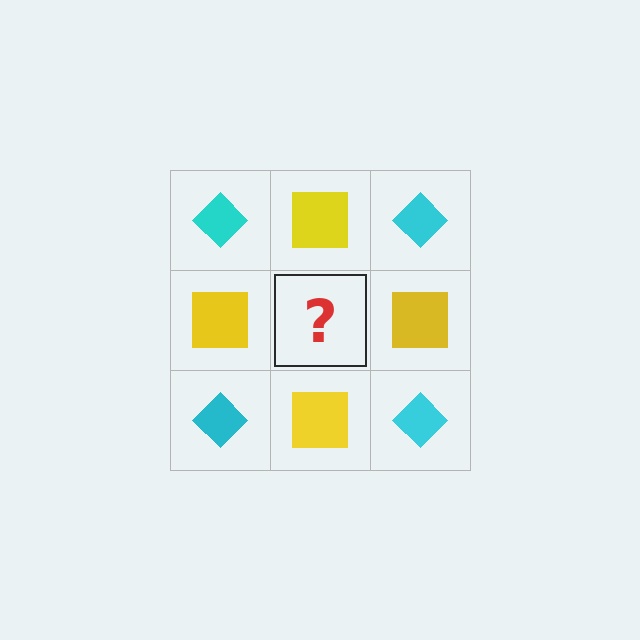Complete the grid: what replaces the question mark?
The question mark should be replaced with a cyan diamond.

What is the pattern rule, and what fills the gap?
The rule is that it alternates cyan diamond and yellow square in a checkerboard pattern. The gap should be filled with a cyan diamond.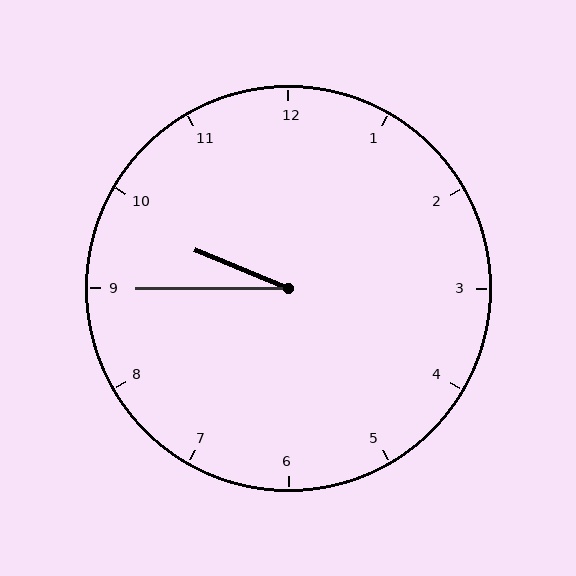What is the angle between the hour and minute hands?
Approximately 22 degrees.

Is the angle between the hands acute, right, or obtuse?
It is acute.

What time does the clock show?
9:45.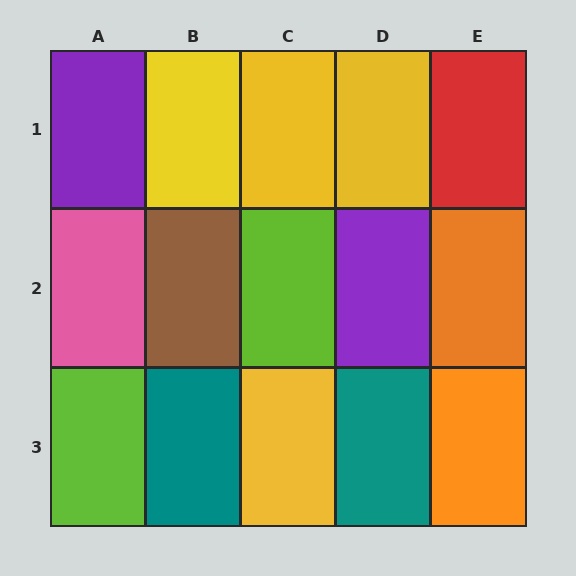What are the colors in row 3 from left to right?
Lime, teal, yellow, teal, orange.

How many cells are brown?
1 cell is brown.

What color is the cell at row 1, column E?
Red.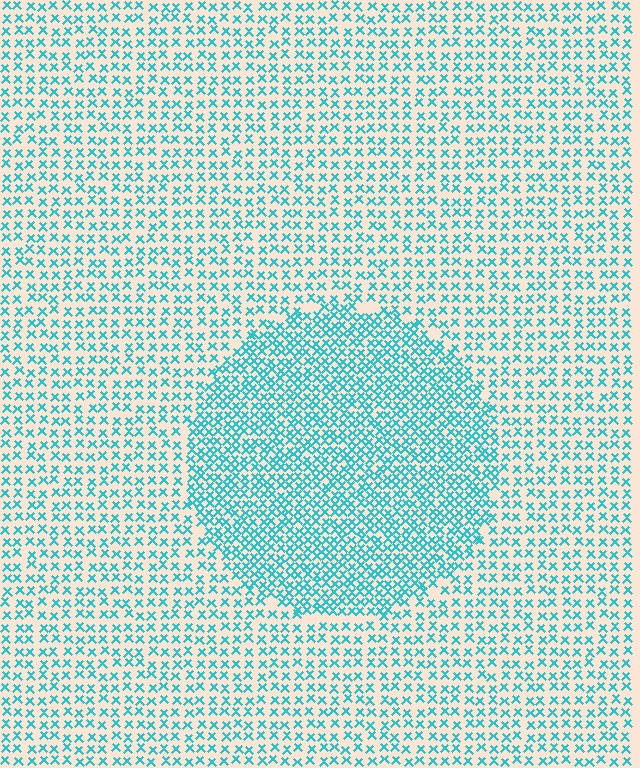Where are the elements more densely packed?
The elements are more densely packed inside the circle boundary.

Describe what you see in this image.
The image contains small cyan elements arranged at two different densities. A circle-shaped region is visible where the elements are more densely packed than the surrounding area.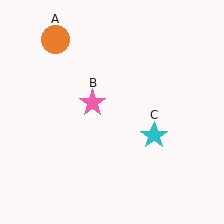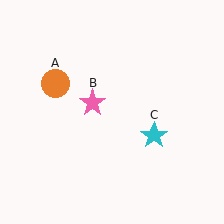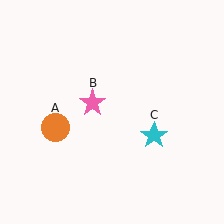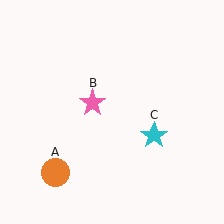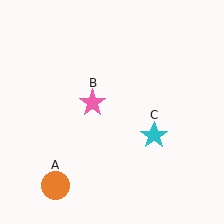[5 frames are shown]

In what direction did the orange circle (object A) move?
The orange circle (object A) moved down.